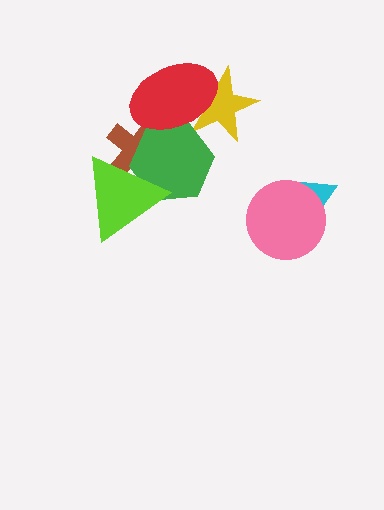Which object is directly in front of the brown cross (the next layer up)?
The green hexagon is directly in front of the brown cross.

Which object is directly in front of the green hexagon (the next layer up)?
The lime triangle is directly in front of the green hexagon.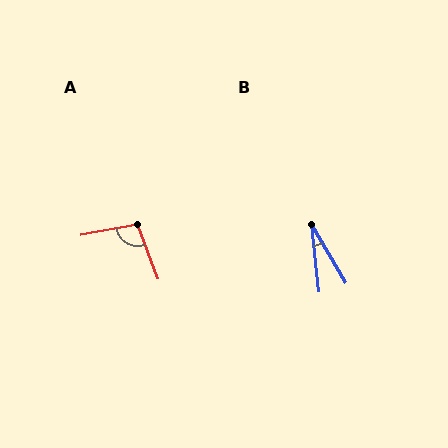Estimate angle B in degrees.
Approximately 24 degrees.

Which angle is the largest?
A, at approximately 99 degrees.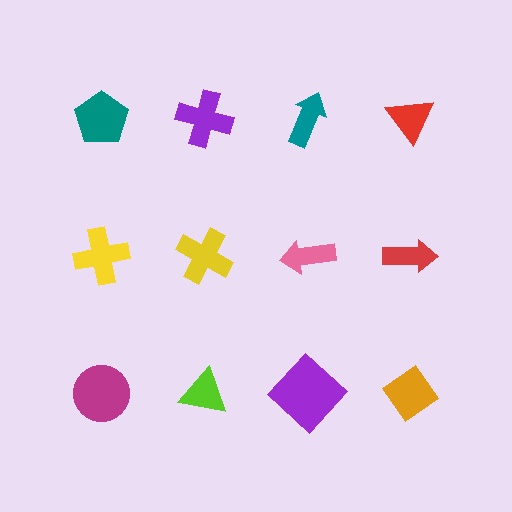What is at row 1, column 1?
A teal pentagon.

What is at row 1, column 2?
A purple cross.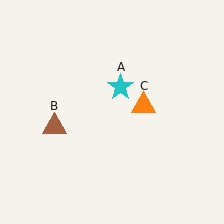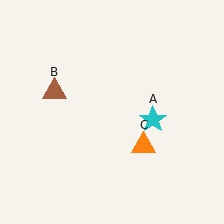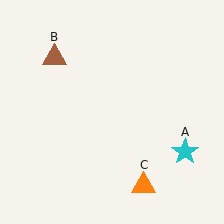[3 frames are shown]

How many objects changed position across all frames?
3 objects changed position: cyan star (object A), brown triangle (object B), orange triangle (object C).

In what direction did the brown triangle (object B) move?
The brown triangle (object B) moved up.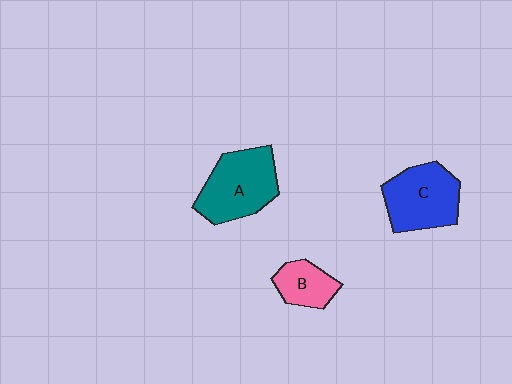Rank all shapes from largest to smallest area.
From largest to smallest: A (teal), C (blue), B (pink).